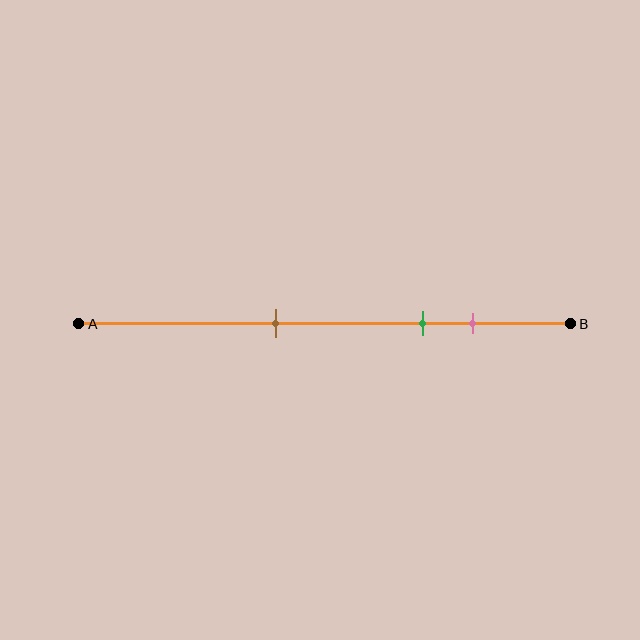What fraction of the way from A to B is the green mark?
The green mark is approximately 70% (0.7) of the way from A to B.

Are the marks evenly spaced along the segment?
No, the marks are not evenly spaced.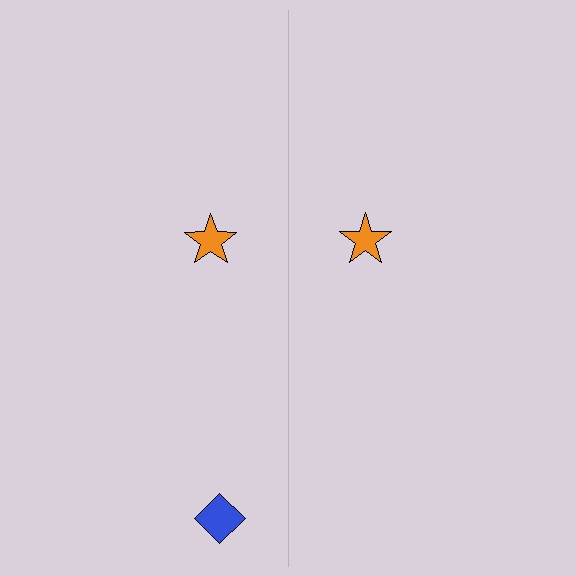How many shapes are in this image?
There are 3 shapes in this image.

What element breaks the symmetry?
A blue diamond is missing from the right side.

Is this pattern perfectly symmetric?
No, the pattern is not perfectly symmetric. A blue diamond is missing from the right side.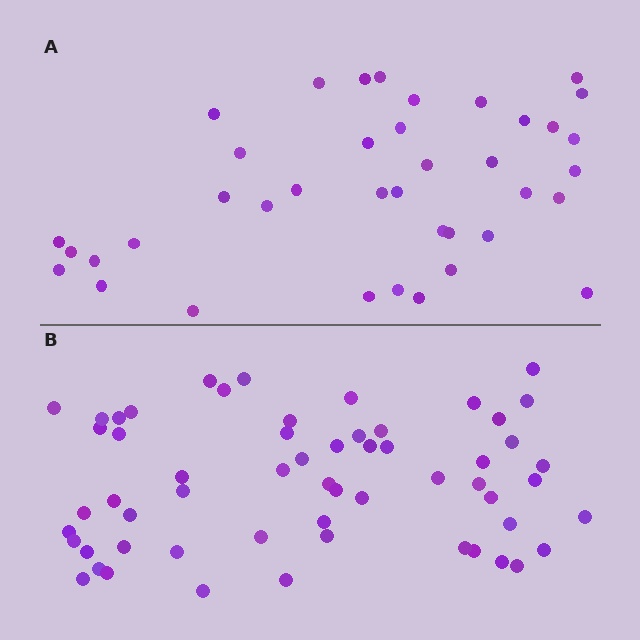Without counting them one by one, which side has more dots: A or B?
Region B (the bottom region) has more dots.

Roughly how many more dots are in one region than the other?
Region B has approximately 20 more dots than region A.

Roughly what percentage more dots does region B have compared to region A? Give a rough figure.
About 50% more.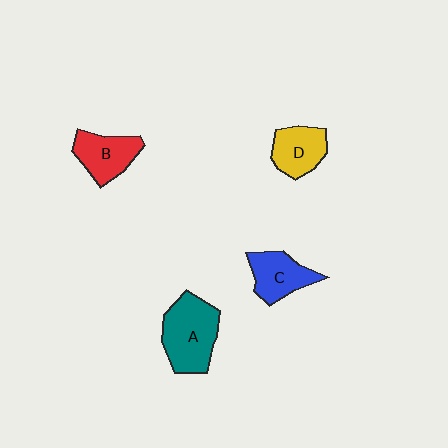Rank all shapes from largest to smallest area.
From largest to smallest: A (teal), B (red), C (blue), D (yellow).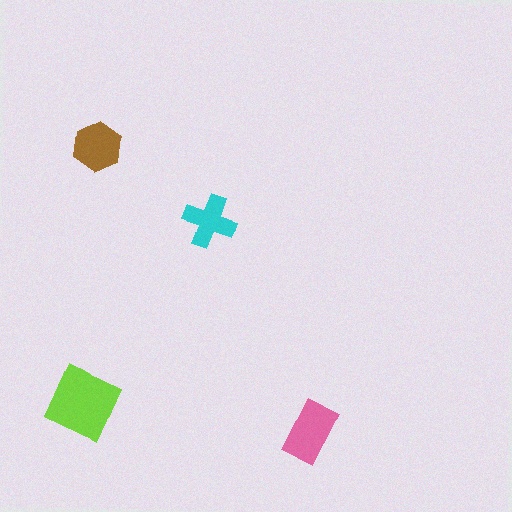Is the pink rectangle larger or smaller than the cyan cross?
Larger.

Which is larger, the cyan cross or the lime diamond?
The lime diamond.